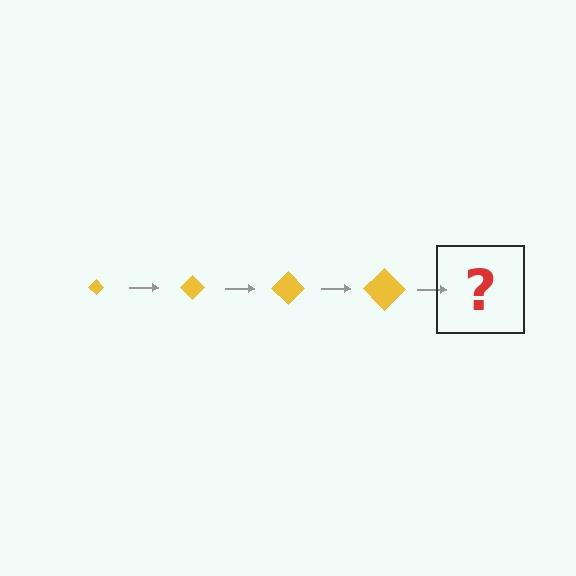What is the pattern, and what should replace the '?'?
The pattern is that the diamond gets progressively larger each step. The '?' should be a yellow diamond, larger than the previous one.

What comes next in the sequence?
The next element should be a yellow diamond, larger than the previous one.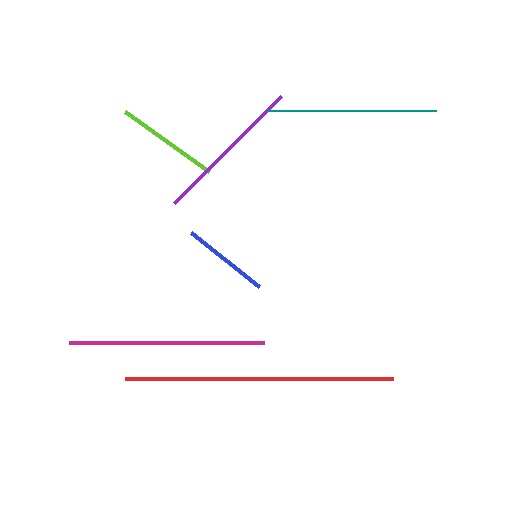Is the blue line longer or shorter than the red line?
The red line is longer than the blue line.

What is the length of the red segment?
The red segment is approximately 268 pixels long.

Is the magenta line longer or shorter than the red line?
The red line is longer than the magenta line.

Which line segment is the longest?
The red line is the longest at approximately 268 pixels.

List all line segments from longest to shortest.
From longest to shortest: red, magenta, teal, purple, lime, blue.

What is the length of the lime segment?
The lime segment is approximately 104 pixels long.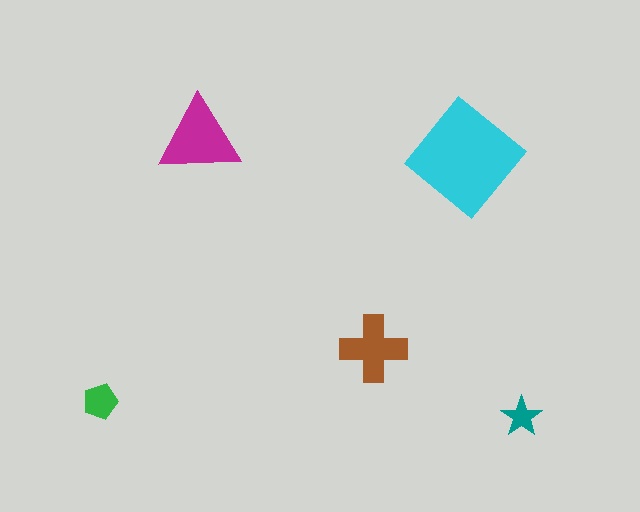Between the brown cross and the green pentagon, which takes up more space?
The brown cross.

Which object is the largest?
The cyan diamond.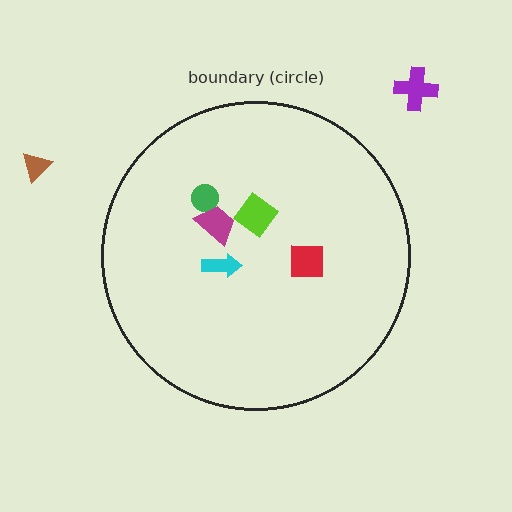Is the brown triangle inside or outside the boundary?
Outside.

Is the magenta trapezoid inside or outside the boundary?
Inside.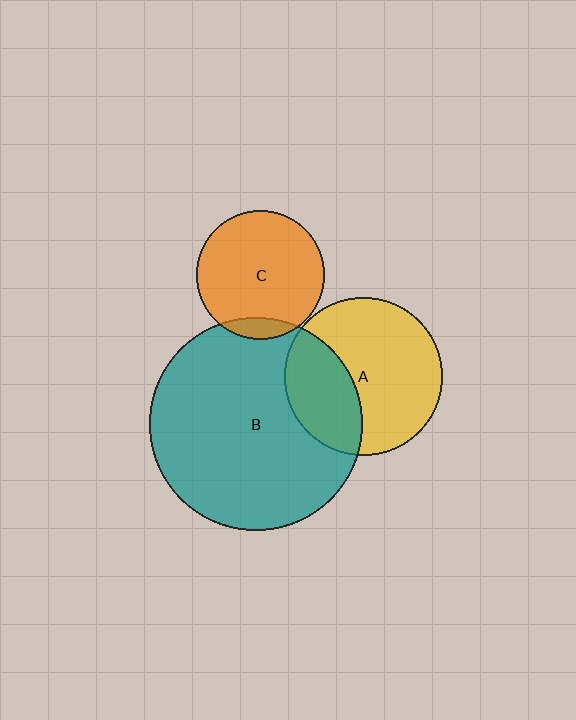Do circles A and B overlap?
Yes.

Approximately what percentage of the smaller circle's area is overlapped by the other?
Approximately 35%.